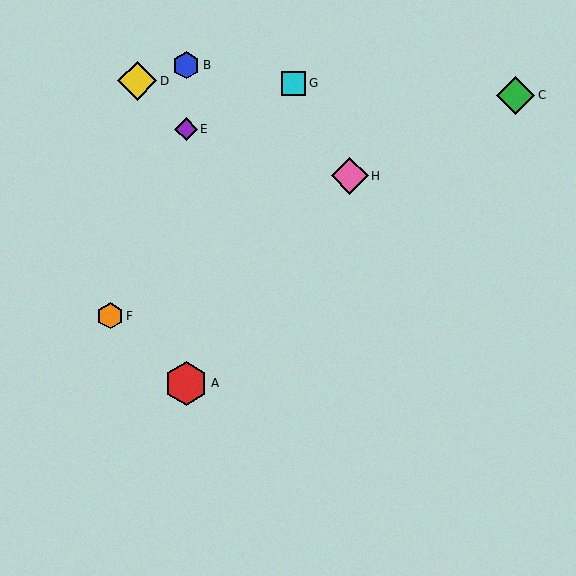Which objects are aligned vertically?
Objects A, B, E are aligned vertically.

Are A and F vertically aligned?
No, A is at x≈186 and F is at x≈110.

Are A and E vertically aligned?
Yes, both are at x≈186.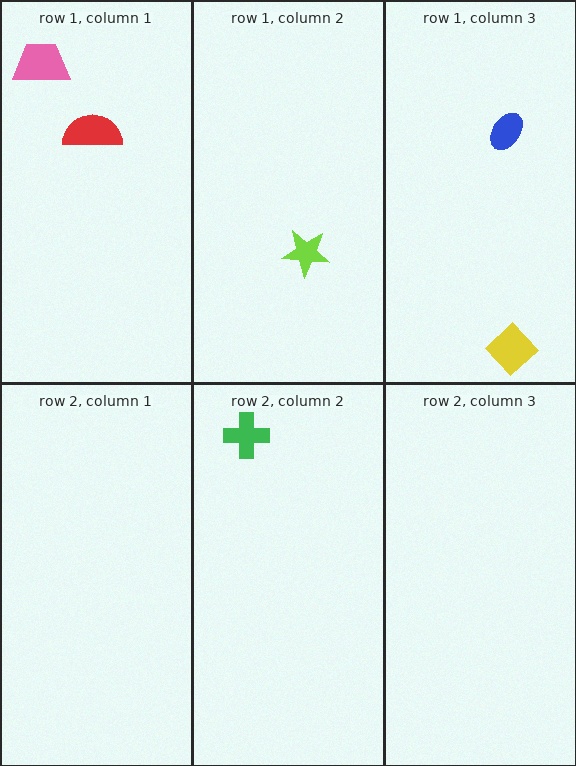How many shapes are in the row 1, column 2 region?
1.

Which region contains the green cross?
The row 2, column 2 region.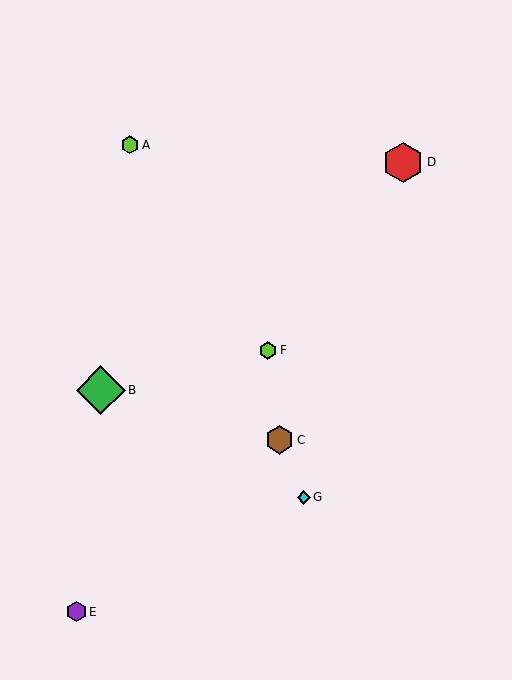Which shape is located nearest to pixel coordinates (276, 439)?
The brown hexagon (labeled C) at (279, 440) is nearest to that location.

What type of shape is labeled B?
Shape B is a green diamond.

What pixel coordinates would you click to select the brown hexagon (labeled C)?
Click at (279, 440) to select the brown hexagon C.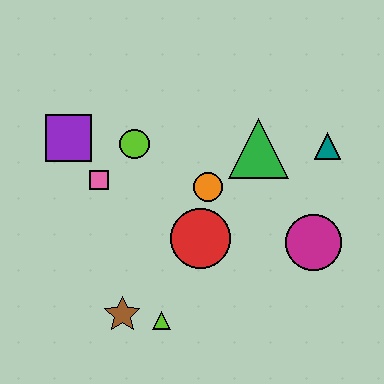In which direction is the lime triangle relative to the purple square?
The lime triangle is below the purple square.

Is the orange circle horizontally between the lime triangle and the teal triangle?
Yes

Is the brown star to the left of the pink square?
No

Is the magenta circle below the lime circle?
Yes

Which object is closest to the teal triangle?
The green triangle is closest to the teal triangle.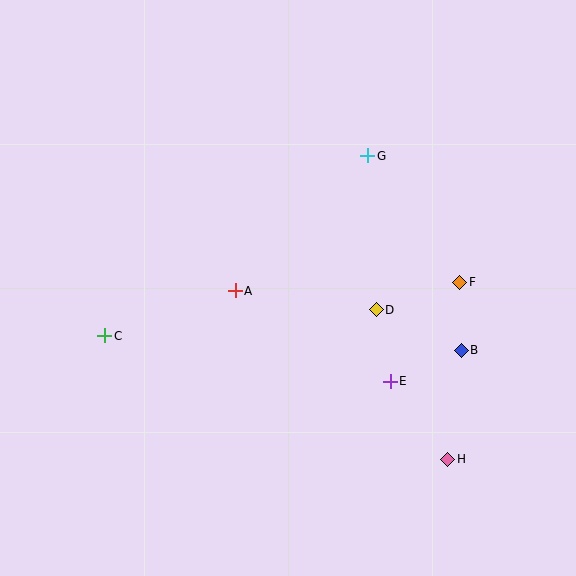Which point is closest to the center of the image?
Point A at (235, 291) is closest to the center.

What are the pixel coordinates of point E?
Point E is at (390, 381).